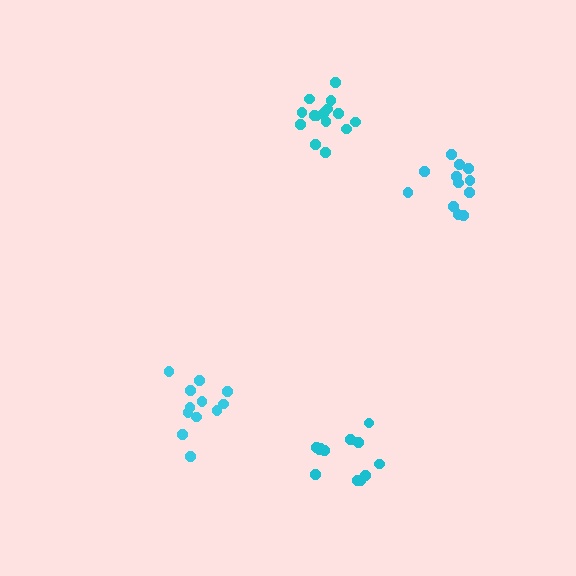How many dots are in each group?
Group 1: 12 dots, Group 2: 12 dots, Group 3: 15 dots, Group 4: 12 dots (51 total).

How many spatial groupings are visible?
There are 4 spatial groupings.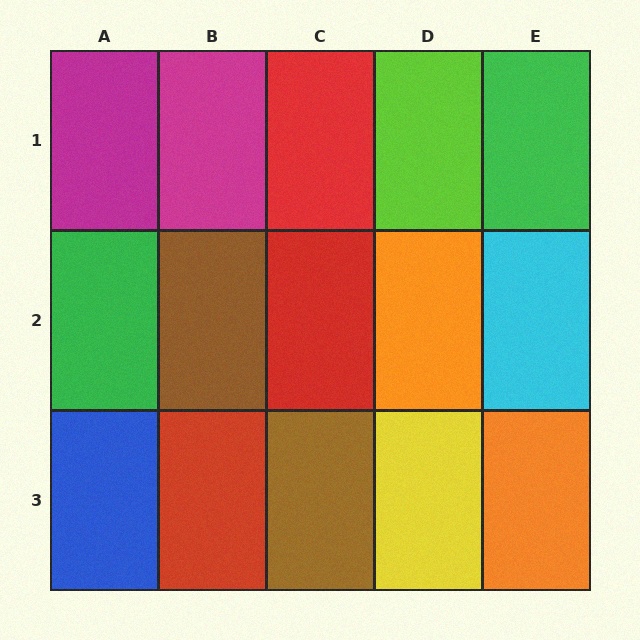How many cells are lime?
1 cell is lime.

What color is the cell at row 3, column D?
Yellow.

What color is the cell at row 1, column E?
Green.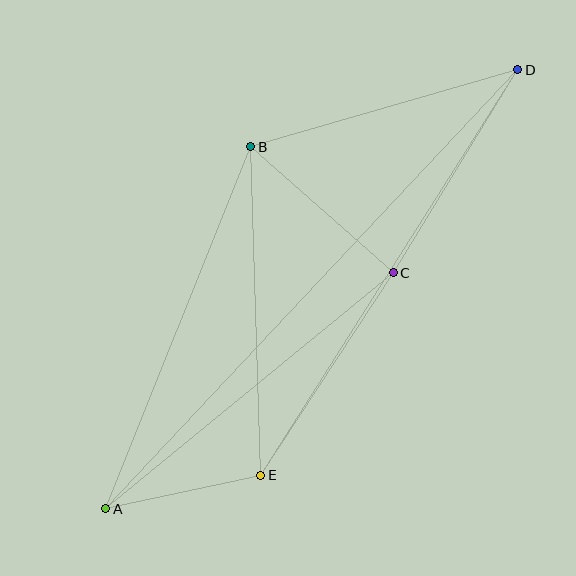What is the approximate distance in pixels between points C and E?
The distance between C and E is approximately 242 pixels.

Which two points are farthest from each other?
Points A and D are farthest from each other.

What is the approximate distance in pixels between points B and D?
The distance between B and D is approximately 278 pixels.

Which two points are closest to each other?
Points A and E are closest to each other.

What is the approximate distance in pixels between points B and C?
The distance between B and C is approximately 190 pixels.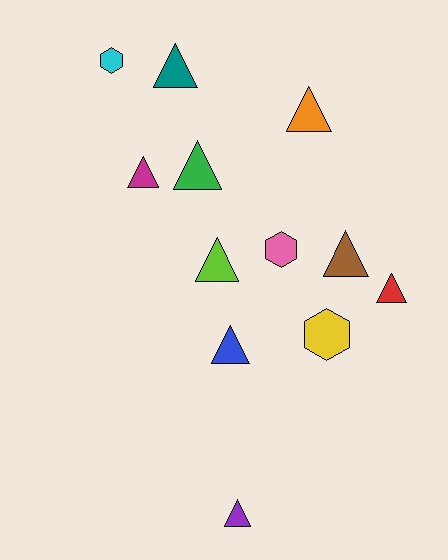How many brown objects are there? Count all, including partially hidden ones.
There is 1 brown object.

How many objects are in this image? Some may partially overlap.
There are 12 objects.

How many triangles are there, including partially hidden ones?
There are 9 triangles.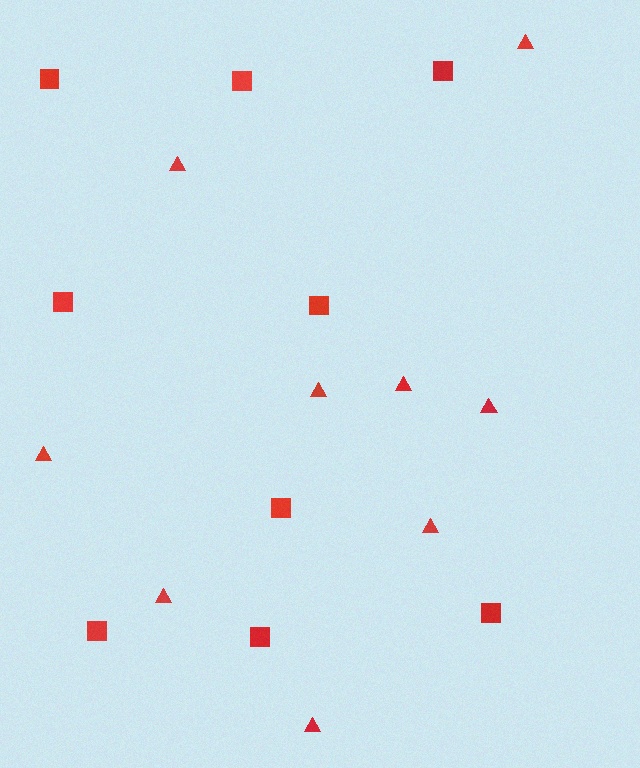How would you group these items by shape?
There are 2 groups: one group of triangles (9) and one group of squares (9).